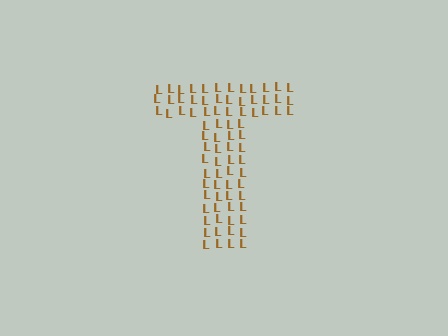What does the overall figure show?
The overall figure shows the letter T.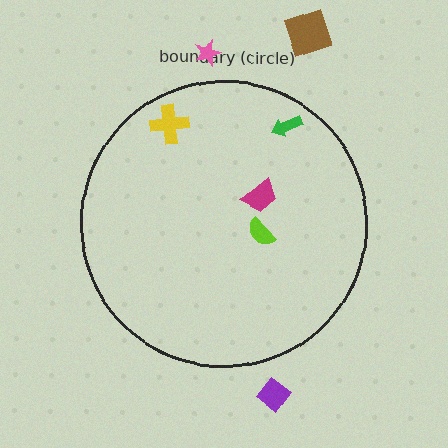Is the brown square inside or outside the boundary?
Outside.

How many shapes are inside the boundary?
4 inside, 3 outside.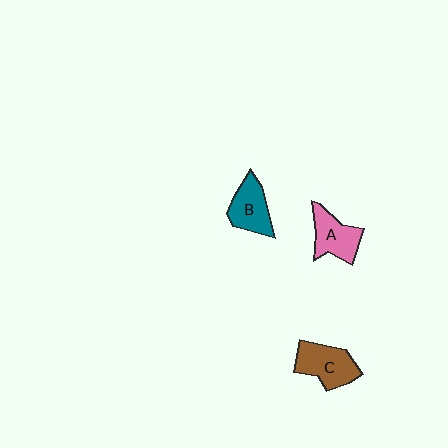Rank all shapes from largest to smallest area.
From largest to smallest: C (brown), A (pink), B (teal).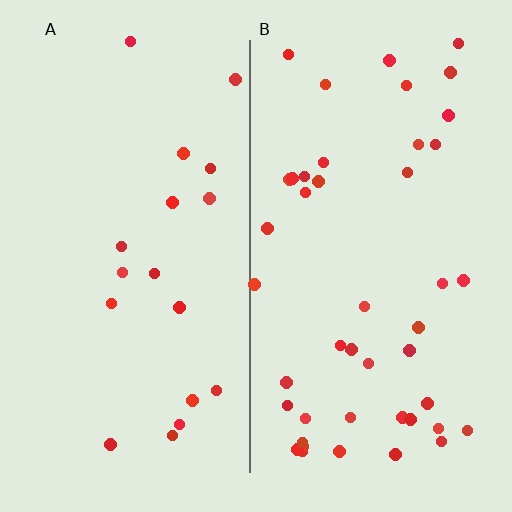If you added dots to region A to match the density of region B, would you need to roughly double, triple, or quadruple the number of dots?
Approximately double.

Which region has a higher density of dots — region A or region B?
B (the right).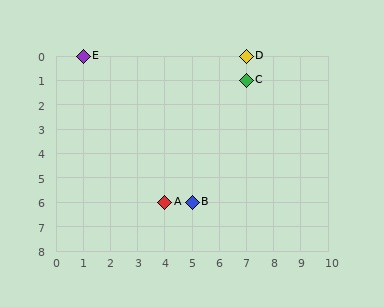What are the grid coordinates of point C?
Point C is at grid coordinates (7, 1).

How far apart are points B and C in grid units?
Points B and C are 2 columns and 5 rows apart (about 5.4 grid units diagonally).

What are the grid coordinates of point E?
Point E is at grid coordinates (1, 0).